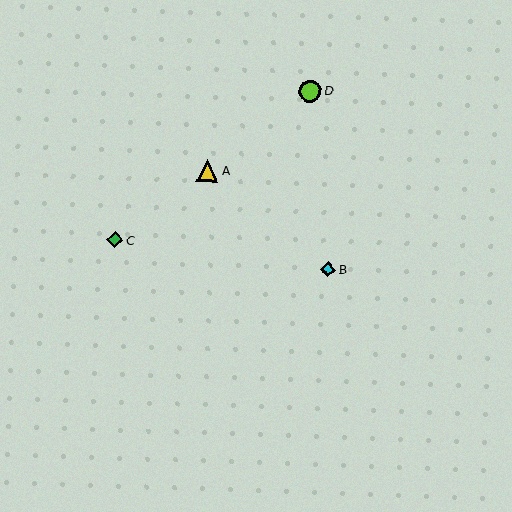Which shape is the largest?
The lime circle (labeled D) is the largest.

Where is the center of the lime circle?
The center of the lime circle is at (310, 91).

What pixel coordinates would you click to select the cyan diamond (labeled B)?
Click at (328, 270) to select the cyan diamond B.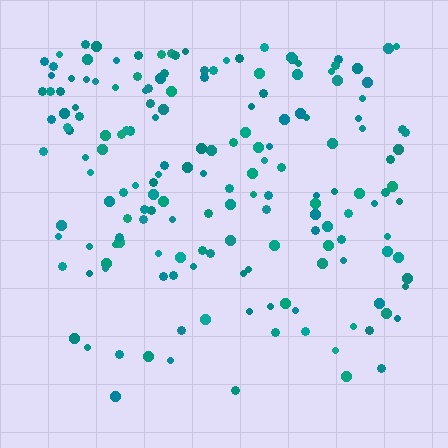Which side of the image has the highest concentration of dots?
The top.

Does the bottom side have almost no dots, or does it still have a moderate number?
Still a moderate number, just noticeably fewer than the top.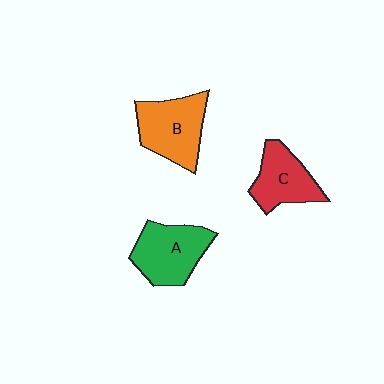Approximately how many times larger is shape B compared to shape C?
Approximately 1.2 times.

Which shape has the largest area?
Shape B (orange).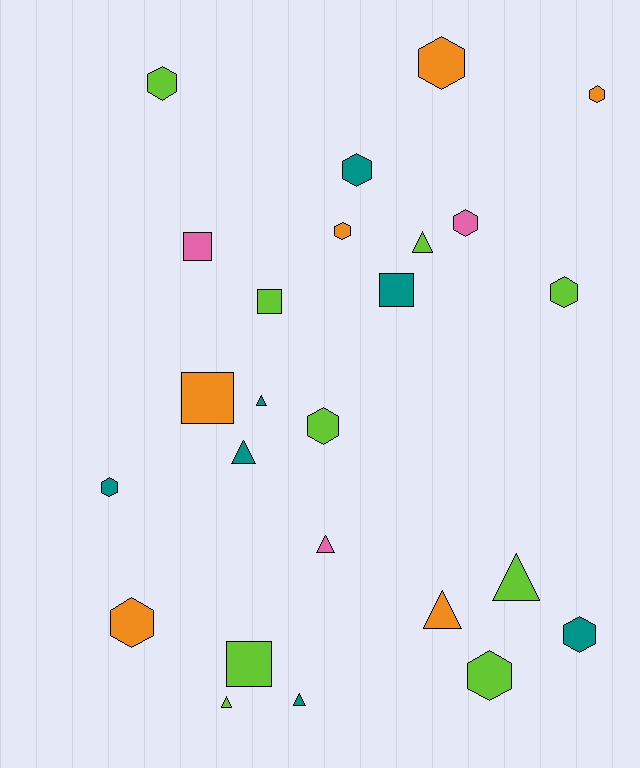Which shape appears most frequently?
Hexagon, with 12 objects.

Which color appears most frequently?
Lime, with 9 objects.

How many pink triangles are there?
There is 1 pink triangle.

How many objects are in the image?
There are 25 objects.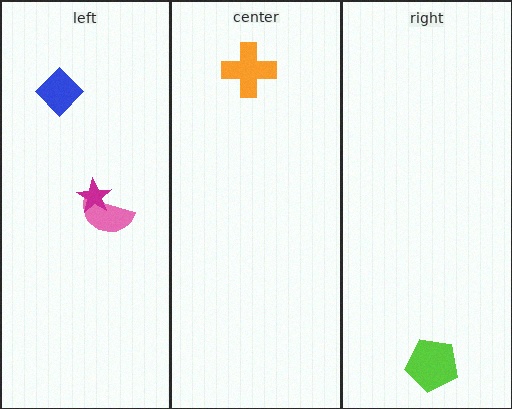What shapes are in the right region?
The lime pentagon.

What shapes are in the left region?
The pink semicircle, the magenta star, the blue diamond.